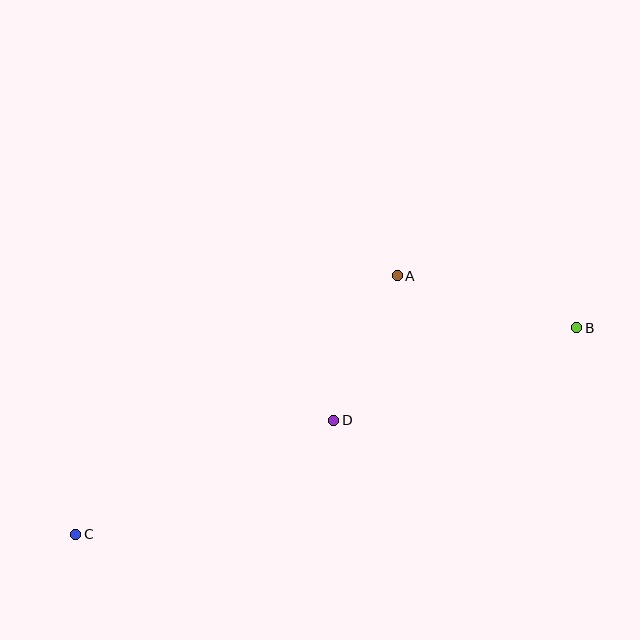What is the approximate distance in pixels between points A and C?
The distance between A and C is approximately 412 pixels.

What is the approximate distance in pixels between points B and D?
The distance between B and D is approximately 260 pixels.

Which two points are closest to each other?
Points A and D are closest to each other.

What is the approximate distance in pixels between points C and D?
The distance between C and D is approximately 282 pixels.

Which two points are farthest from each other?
Points B and C are farthest from each other.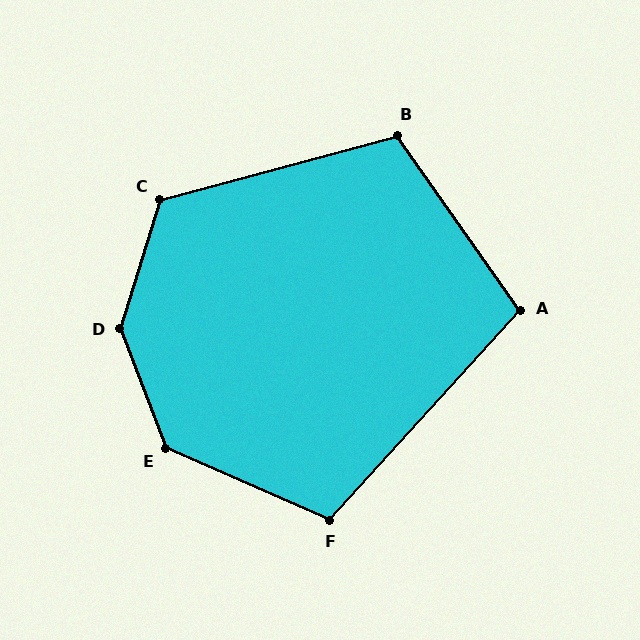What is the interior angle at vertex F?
Approximately 108 degrees (obtuse).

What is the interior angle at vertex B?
Approximately 110 degrees (obtuse).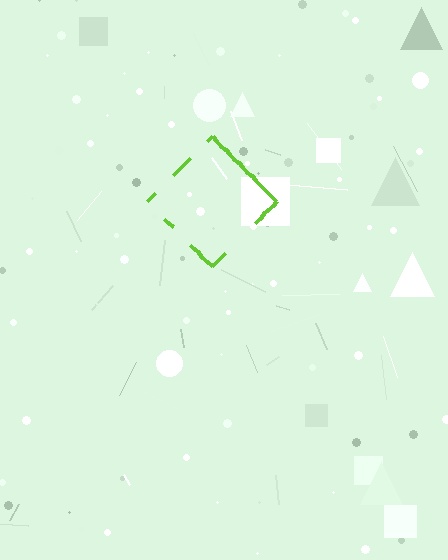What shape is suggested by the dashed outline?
The dashed outline suggests a diamond.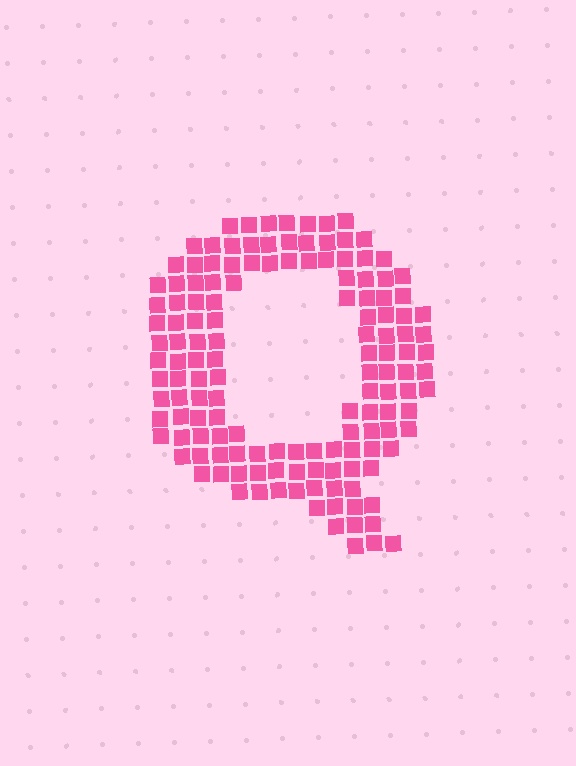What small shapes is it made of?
It is made of small squares.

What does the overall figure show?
The overall figure shows the letter Q.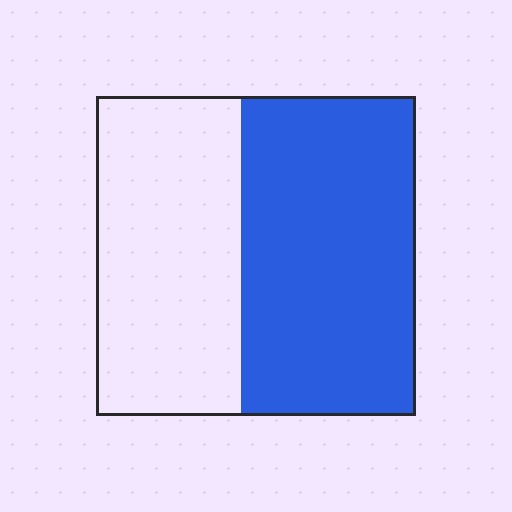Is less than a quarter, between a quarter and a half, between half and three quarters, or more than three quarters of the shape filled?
Between half and three quarters.